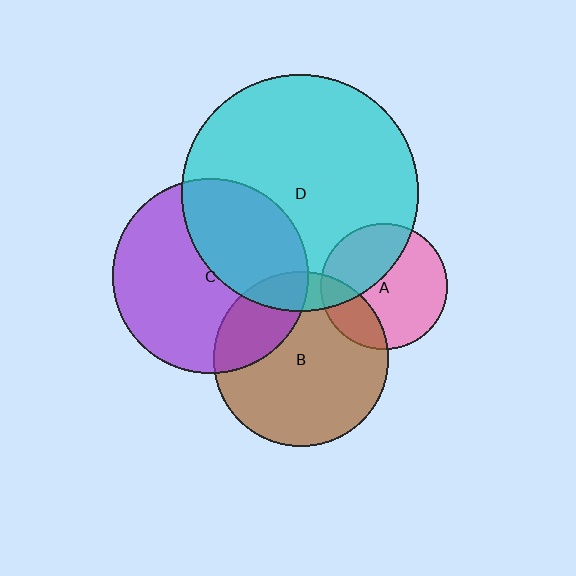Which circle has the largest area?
Circle D (cyan).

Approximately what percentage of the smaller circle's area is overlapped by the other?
Approximately 40%.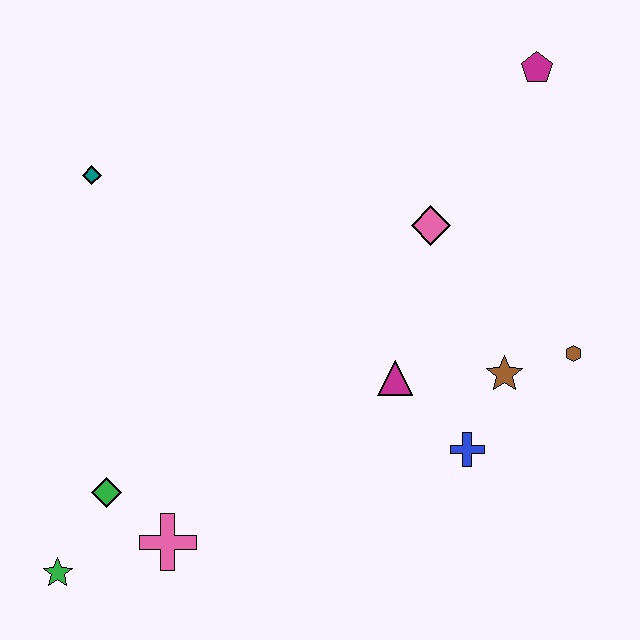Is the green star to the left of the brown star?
Yes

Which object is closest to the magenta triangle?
The blue cross is closest to the magenta triangle.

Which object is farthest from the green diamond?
The magenta pentagon is farthest from the green diamond.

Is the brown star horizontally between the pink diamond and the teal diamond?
No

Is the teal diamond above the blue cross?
Yes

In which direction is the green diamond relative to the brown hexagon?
The green diamond is to the left of the brown hexagon.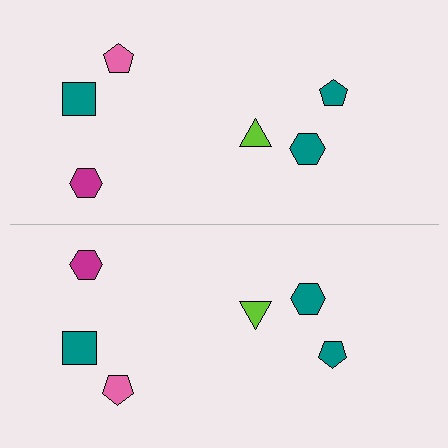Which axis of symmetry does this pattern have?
The pattern has a horizontal axis of symmetry running through the center of the image.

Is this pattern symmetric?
Yes, this pattern has bilateral (reflection) symmetry.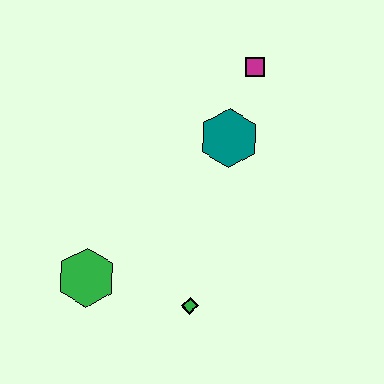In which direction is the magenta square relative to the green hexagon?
The magenta square is above the green hexagon.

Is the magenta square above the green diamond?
Yes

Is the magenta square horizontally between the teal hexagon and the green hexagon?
No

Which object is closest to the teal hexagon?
The magenta square is closest to the teal hexagon.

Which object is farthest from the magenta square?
The green hexagon is farthest from the magenta square.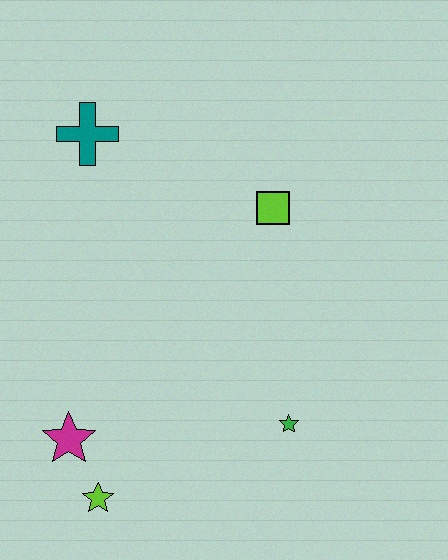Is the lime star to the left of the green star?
Yes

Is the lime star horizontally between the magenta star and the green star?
Yes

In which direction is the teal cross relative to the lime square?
The teal cross is to the left of the lime square.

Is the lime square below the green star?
No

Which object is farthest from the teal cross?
The lime star is farthest from the teal cross.